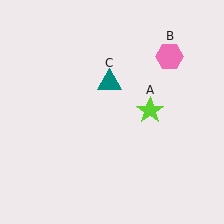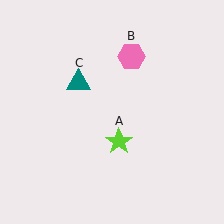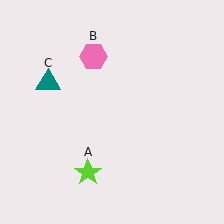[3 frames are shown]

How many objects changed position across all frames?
3 objects changed position: lime star (object A), pink hexagon (object B), teal triangle (object C).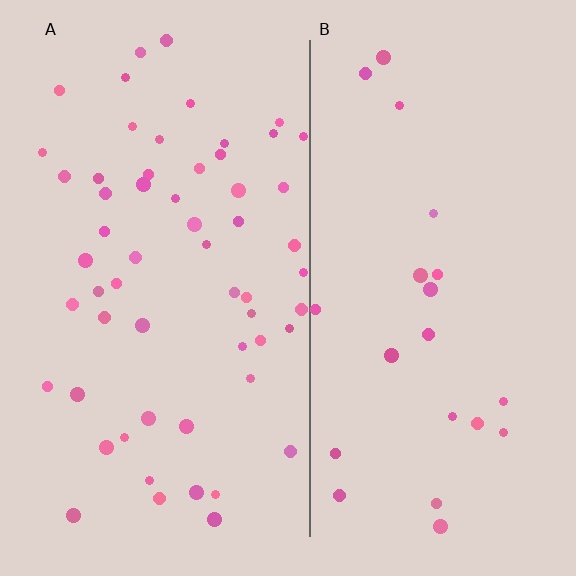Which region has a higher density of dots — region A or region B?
A (the left).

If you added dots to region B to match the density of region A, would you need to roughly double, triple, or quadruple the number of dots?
Approximately triple.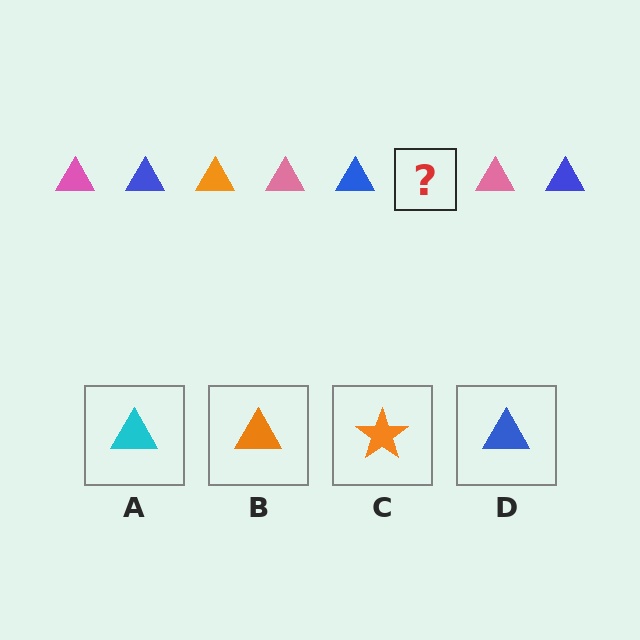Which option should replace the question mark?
Option B.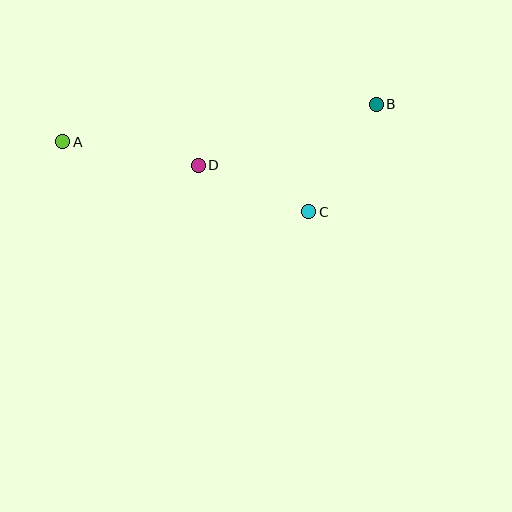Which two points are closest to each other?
Points C and D are closest to each other.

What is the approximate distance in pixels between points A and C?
The distance between A and C is approximately 256 pixels.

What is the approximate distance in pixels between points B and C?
The distance between B and C is approximately 126 pixels.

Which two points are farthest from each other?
Points A and B are farthest from each other.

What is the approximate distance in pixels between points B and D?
The distance between B and D is approximately 188 pixels.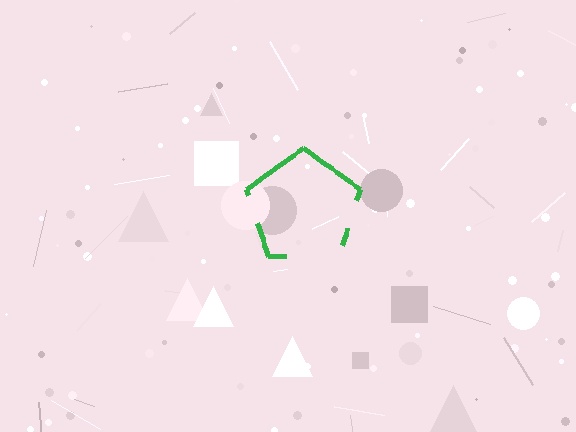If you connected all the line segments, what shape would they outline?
They would outline a pentagon.